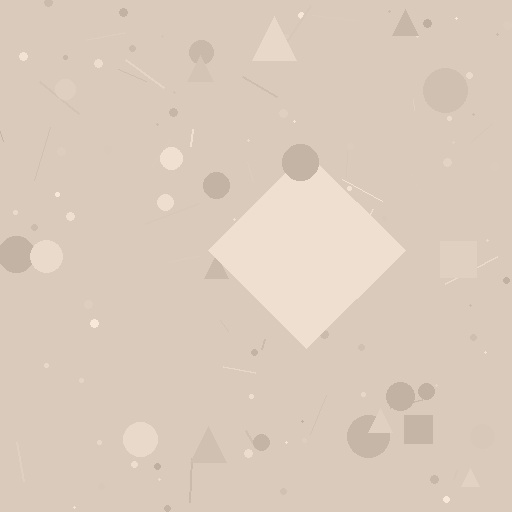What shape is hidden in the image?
A diamond is hidden in the image.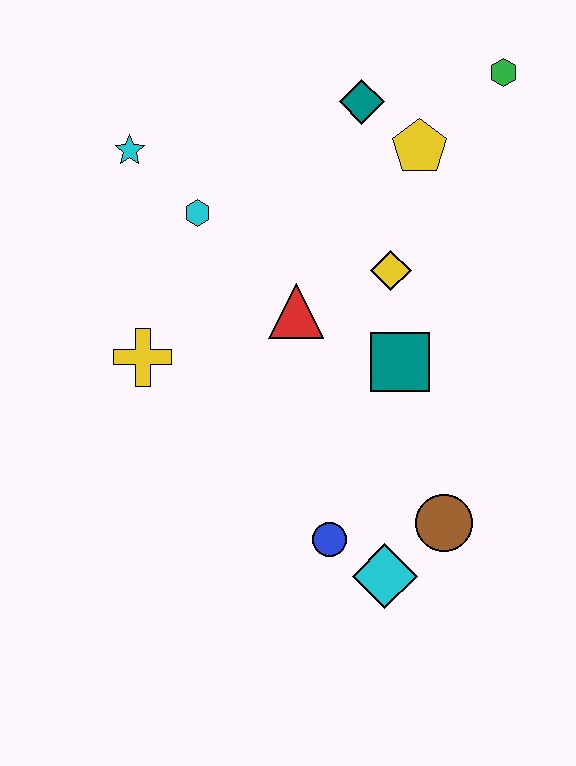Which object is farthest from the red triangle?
The green hexagon is farthest from the red triangle.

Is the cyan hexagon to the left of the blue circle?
Yes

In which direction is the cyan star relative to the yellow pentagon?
The cyan star is to the left of the yellow pentagon.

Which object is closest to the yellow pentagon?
The teal diamond is closest to the yellow pentagon.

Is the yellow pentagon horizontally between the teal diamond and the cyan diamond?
No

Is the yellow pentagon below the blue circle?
No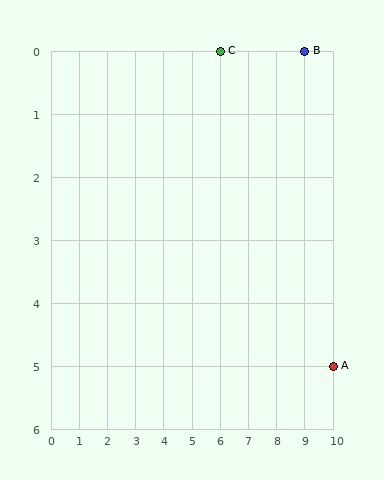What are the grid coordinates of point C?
Point C is at grid coordinates (6, 0).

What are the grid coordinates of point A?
Point A is at grid coordinates (10, 5).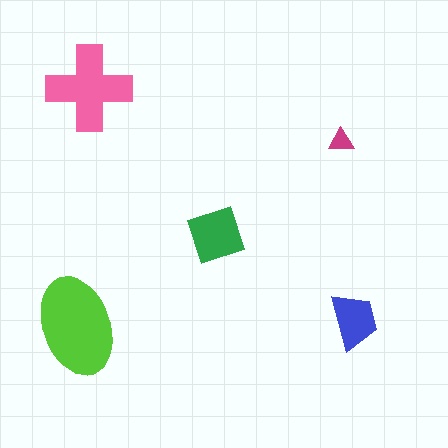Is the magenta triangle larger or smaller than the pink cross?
Smaller.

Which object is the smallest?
The magenta triangle.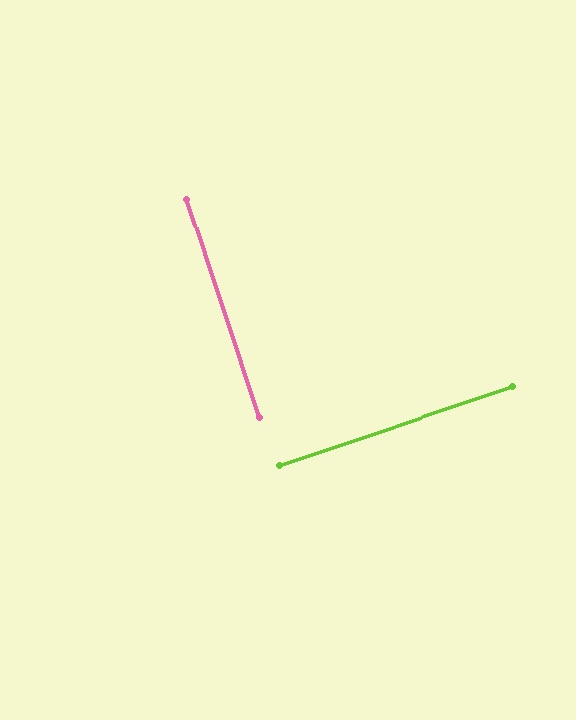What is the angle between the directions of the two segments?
Approximately 90 degrees.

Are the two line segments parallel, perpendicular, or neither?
Perpendicular — they meet at approximately 90°.